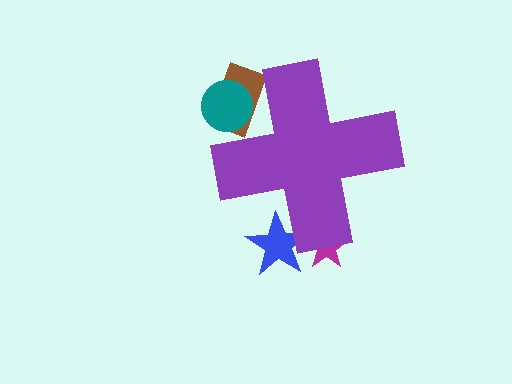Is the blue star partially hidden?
Yes, the blue star is partially hidden behind the purple cross.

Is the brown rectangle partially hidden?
Yes, the brown rectangle is partially hidden behind the purple cross.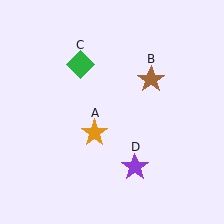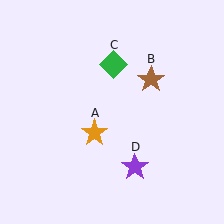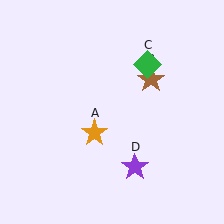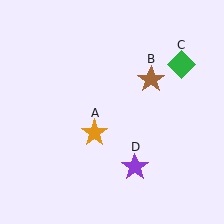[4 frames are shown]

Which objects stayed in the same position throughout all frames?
Orange star (object A) and brown star (object B) and purple star (object D) remained stationary.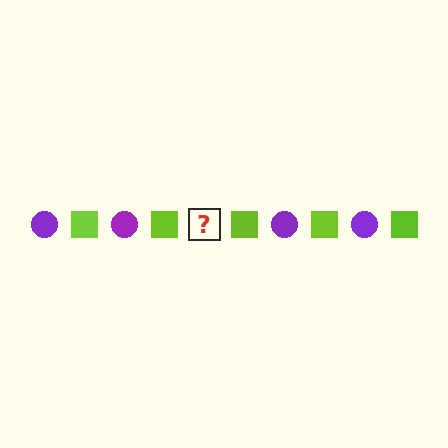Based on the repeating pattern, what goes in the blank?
The blank should be a purple circle.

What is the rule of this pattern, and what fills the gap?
The rule is that the pattern alternates between purple circle and lime square. The gap should be filled with a purple circle.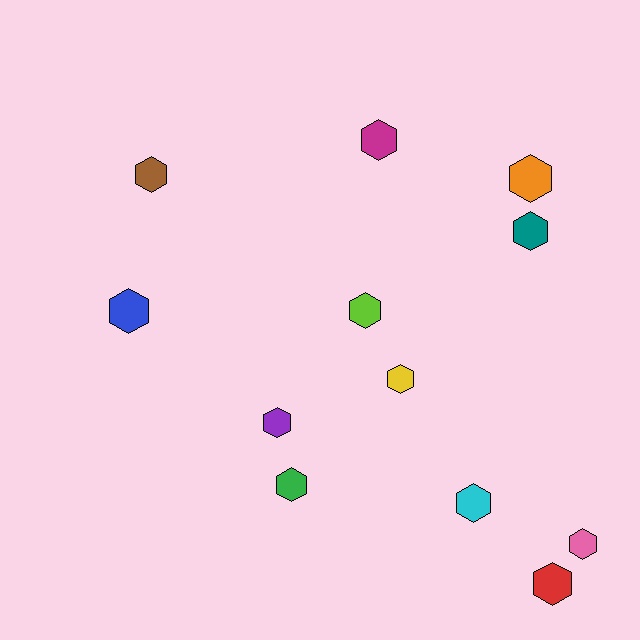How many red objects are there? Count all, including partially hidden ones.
There is 1 red object.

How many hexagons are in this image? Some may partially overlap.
There are 12 hexagons.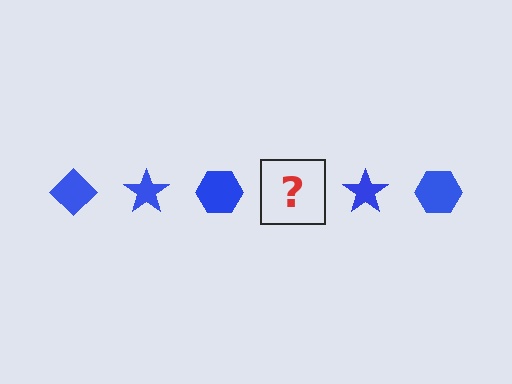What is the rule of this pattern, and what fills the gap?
The rule is that the pattern cycles through diamond, star, hexagon shapes in blue. The gap should be filled with a blue diamond.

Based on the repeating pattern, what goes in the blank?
The blank should be a blue diamond.